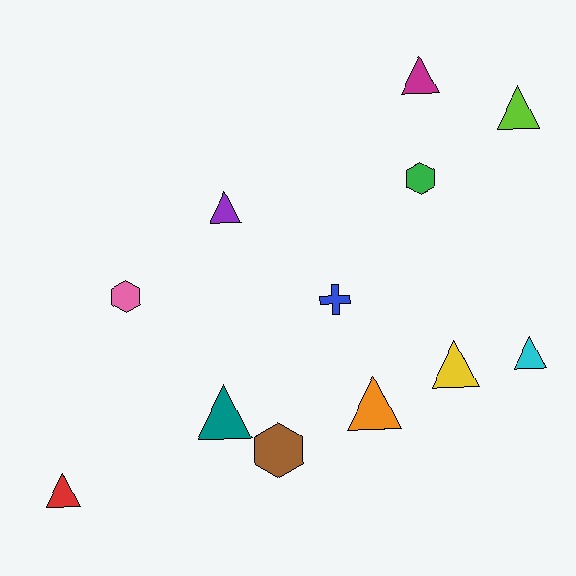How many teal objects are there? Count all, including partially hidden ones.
There is 1 teal object.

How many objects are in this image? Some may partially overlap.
There are 12 objects.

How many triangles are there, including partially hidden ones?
There are 8 triangles.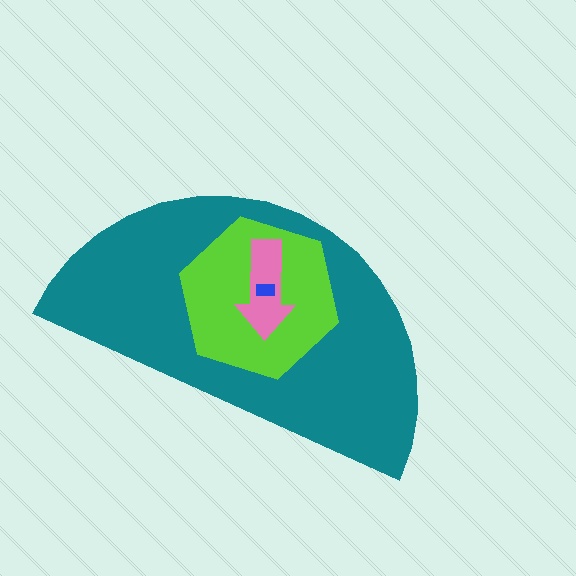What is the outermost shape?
The teal semicircle.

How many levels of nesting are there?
4.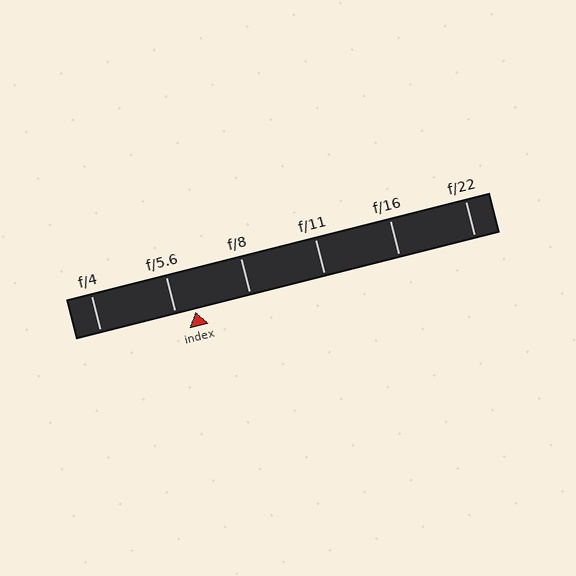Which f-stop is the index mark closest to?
The index mark is closest to f/5.6.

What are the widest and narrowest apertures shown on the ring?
The widest aperture shown is f/4 and the narrowest is f/22.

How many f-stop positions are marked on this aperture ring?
There are 6 f-stop positions marked.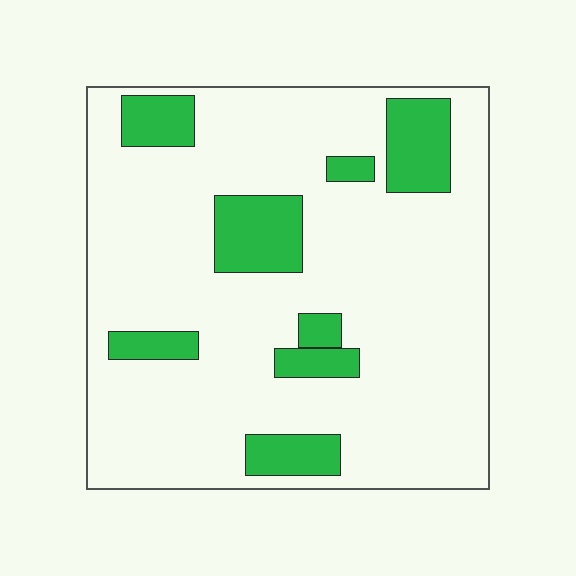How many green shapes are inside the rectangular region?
8.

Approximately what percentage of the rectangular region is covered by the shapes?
Approximately 20%.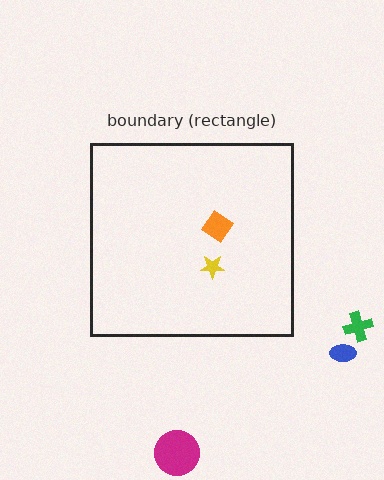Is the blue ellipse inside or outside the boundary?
Outside.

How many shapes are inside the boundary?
2 inside, 3 outside.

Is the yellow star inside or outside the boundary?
Inside.